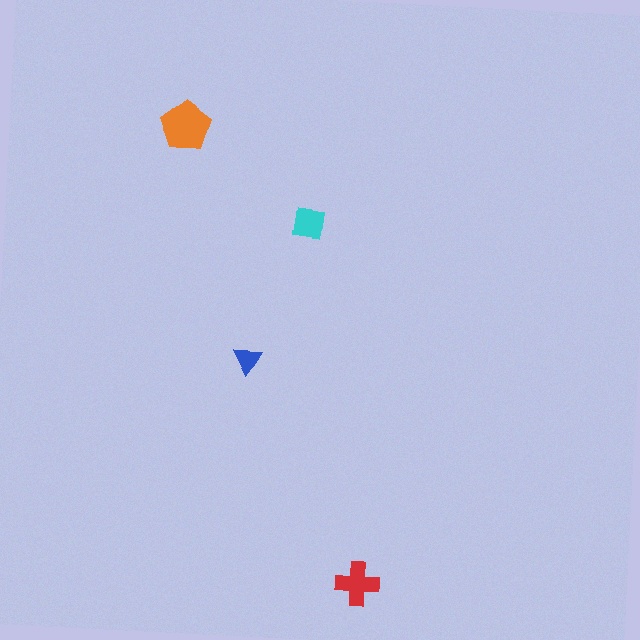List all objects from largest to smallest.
The orange pentagon, the red cross, the cyan square, the blue triangle.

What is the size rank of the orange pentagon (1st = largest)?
1st.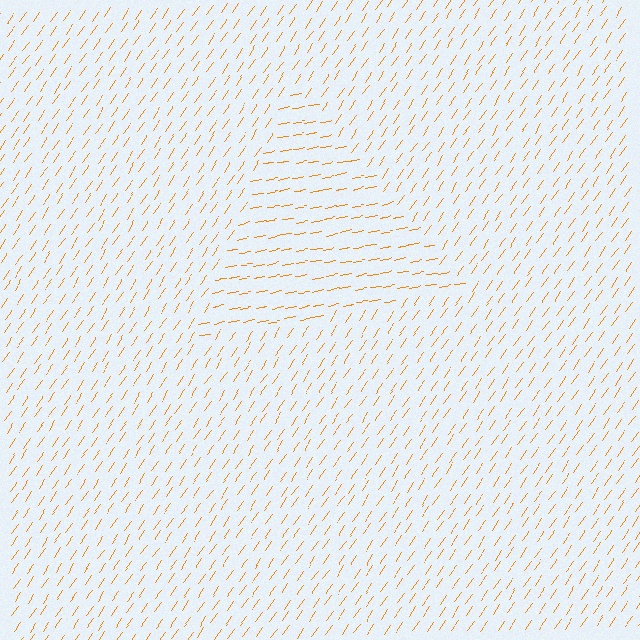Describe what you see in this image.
The image is filled with small orange line segments. A triangle region in the image has lines oriented differently from the surrounding lines, creating a visible texture boundary.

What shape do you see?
I see a triangle.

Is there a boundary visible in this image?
Yes, there is a texture boundary formed by a change in line orientation.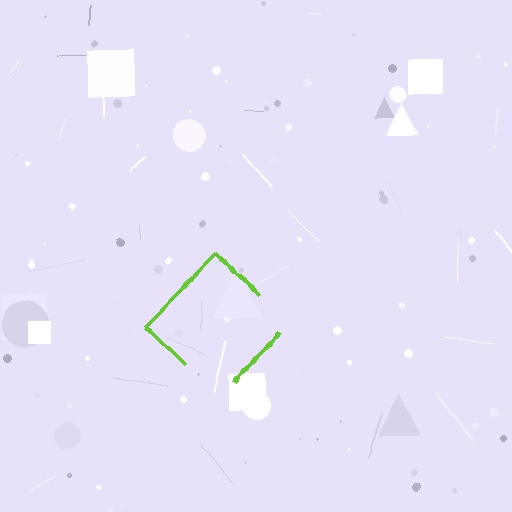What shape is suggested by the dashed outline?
The dashed outline suggests a diamond.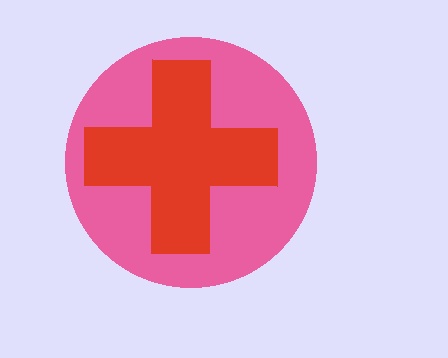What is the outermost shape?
The pink circle.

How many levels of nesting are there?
2.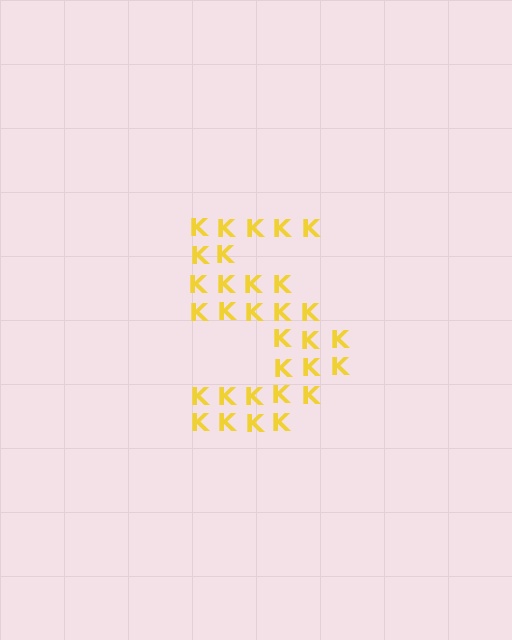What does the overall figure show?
The overall figure shows the digit 5.